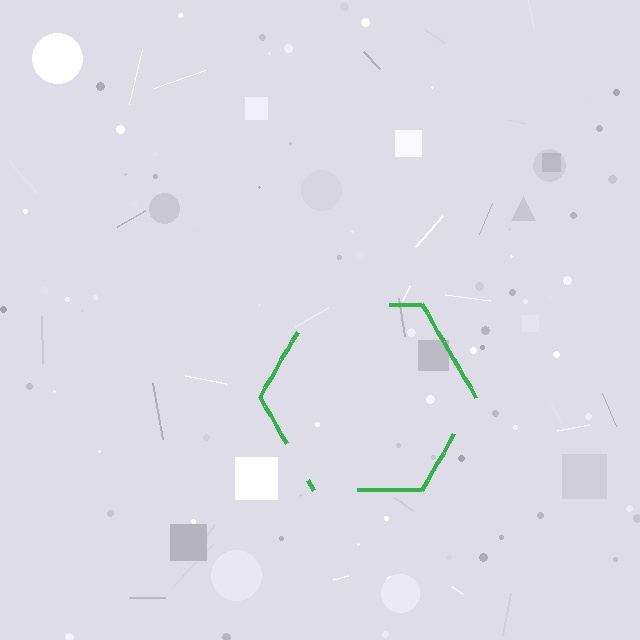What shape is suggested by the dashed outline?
The dashed outline suggests a hexagon.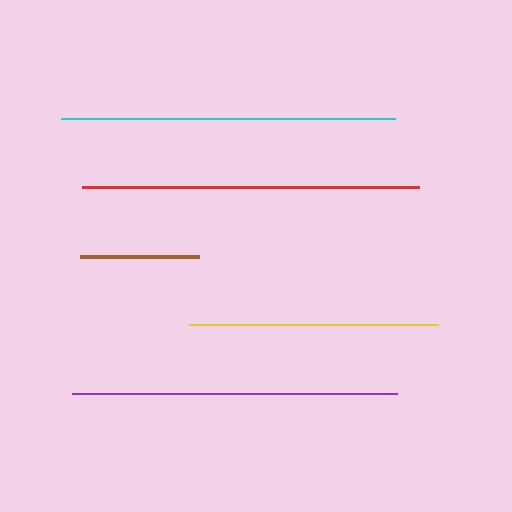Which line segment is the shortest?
The brown line is the shortest at approximately 119 pixels.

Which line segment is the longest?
The red line is the longest at approximately 337 pixels.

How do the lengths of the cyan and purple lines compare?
The cyan and purple lines are approximately the same length.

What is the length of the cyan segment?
The cyan segment is approximately 333 pixels long.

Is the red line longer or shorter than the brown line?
The red line is longer than the brown line.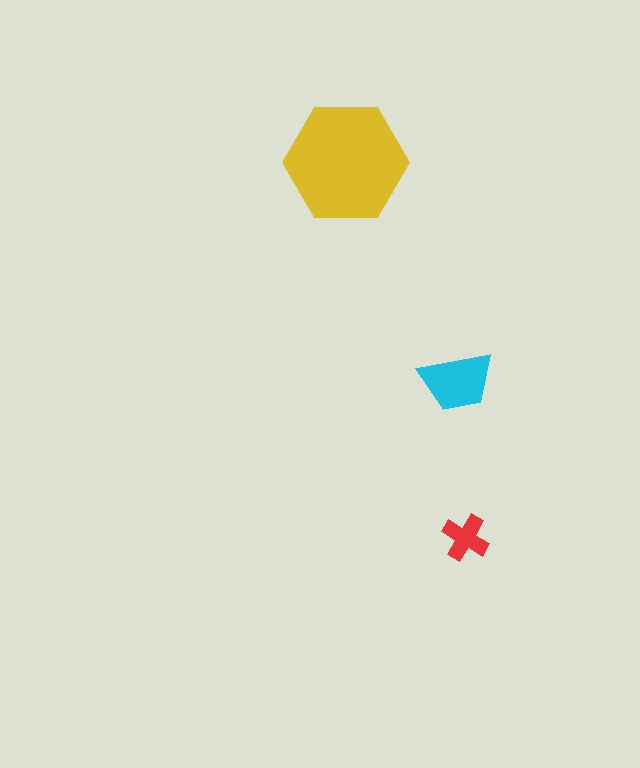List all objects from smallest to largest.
The red cross, the cyan trapezoid, the yellow hexagon.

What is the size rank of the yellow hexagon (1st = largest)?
1st.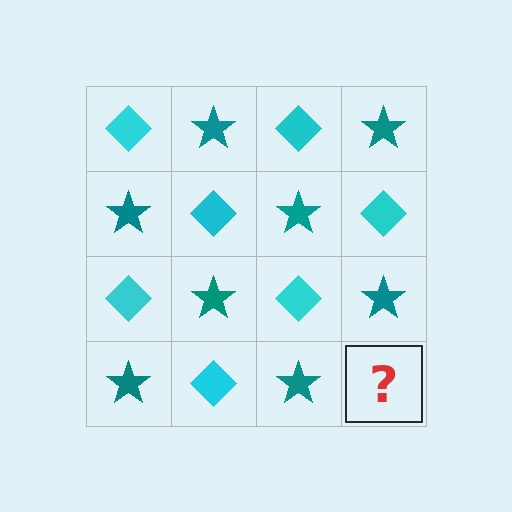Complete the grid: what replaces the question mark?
The question mark should be replaced with a cyan diamond.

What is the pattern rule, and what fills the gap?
The rule is that it alternates cyan diamond and teal star in a checkerboard pattern. The gap should be filled with a cyan diamond.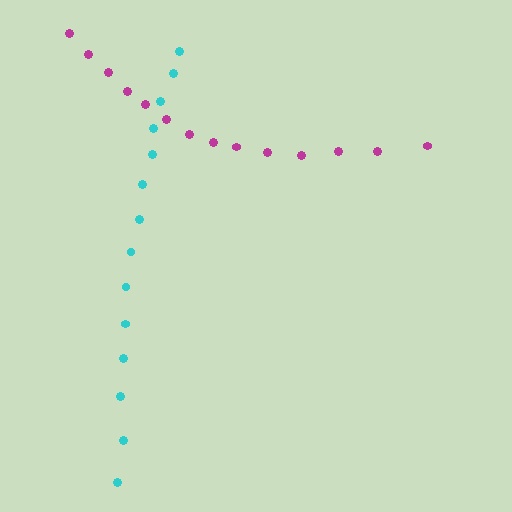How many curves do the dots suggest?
There are 2 distinct paths.